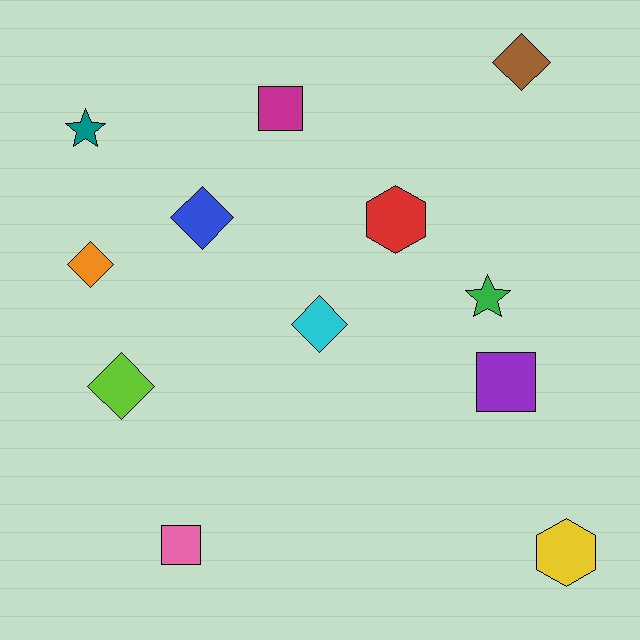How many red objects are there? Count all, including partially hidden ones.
There is 1 red object.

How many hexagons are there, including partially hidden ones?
There are 2 hexagons.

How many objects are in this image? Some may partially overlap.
There are 12 objects.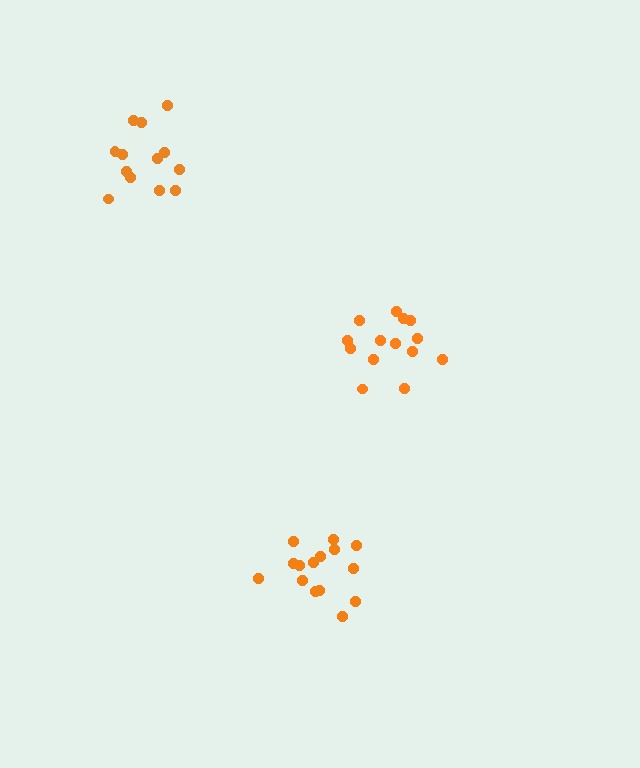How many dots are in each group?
Group 1: 15 dots, Group 2: 13 dots, Group 3: 14 dots (42 total).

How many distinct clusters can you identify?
There are 3 distinct clusters.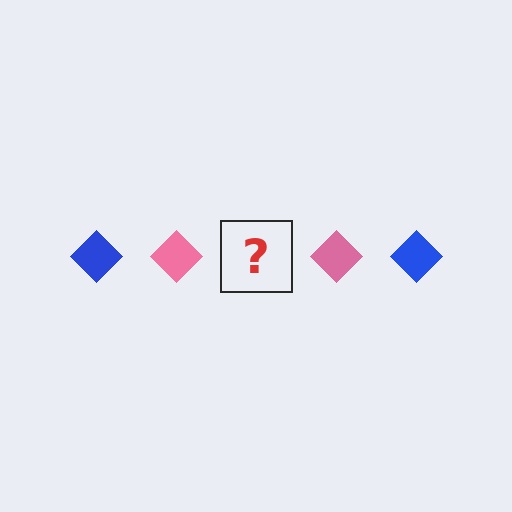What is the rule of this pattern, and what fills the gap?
The rule is that the pattern cycles through blue, pink diamonds. The gap should be filled with a blue diamond.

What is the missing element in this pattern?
The missing element is a blue diamond.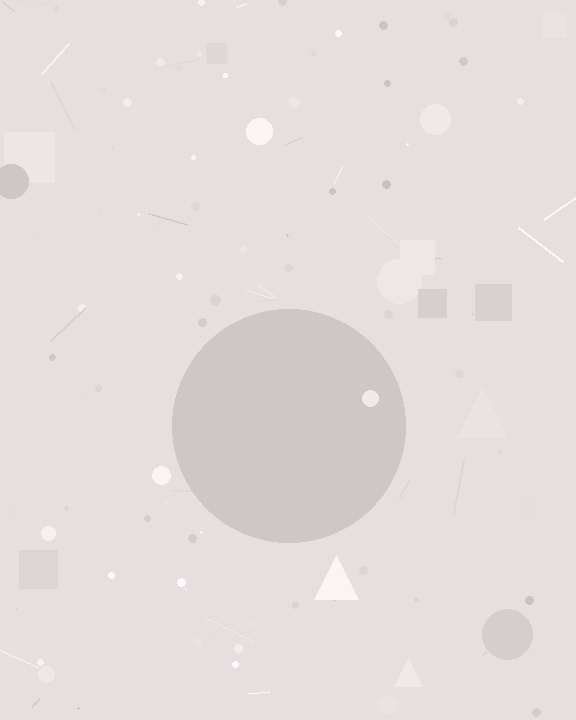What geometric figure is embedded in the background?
A circle is embedded in the background.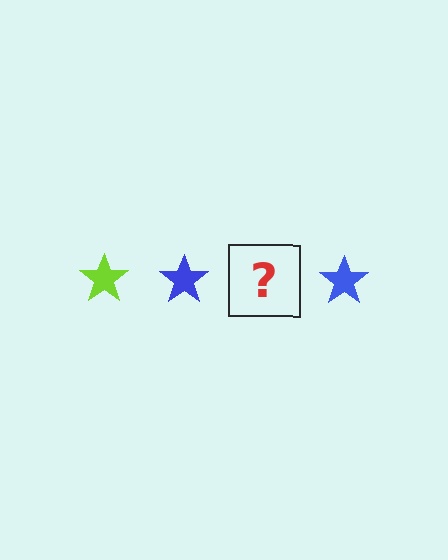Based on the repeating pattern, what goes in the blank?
The blank should be a lime star.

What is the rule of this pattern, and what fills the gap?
The rule is that the pattern cycles through lime, blue stars. The gap should be filled with a lime star.